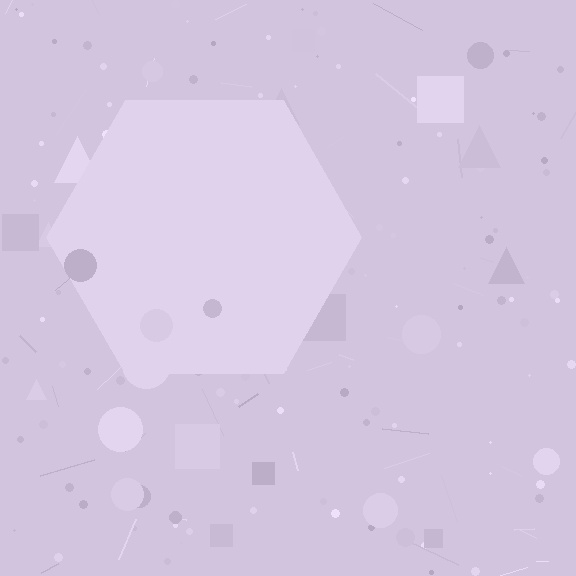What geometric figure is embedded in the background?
A hexagon is embedded in the background.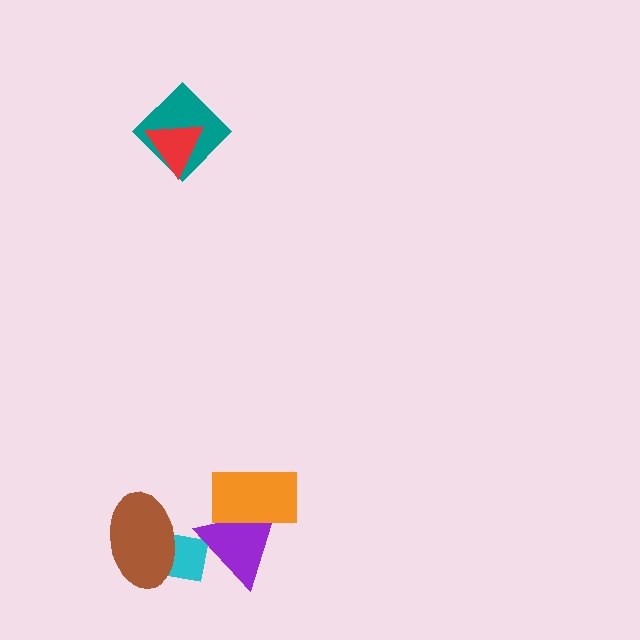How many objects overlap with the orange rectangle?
1 object overlaps with the orange rectangle.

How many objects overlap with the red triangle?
1 object overlaps with the red triangle.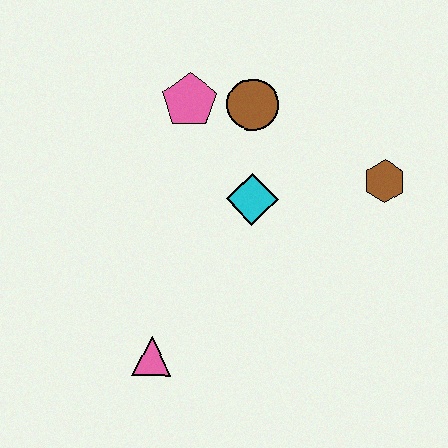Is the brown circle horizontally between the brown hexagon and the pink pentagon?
Yes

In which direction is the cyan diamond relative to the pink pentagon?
The cyan diamond is below the pink pentagon.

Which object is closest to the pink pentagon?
The brown circle is closest to the pink pentagon.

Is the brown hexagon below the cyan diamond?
No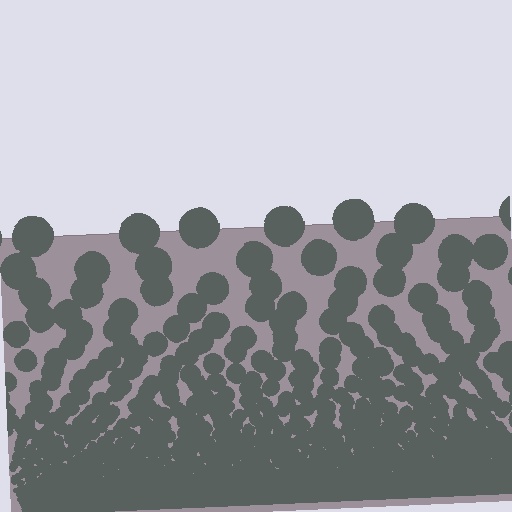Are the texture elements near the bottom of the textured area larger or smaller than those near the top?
Smaller. The gradient is inverted — elements near the bottom are smaller and denser.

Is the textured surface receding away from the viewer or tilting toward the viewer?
The surface appears to tilt toward the viewer. Texture elements get larger and sparser toward the top.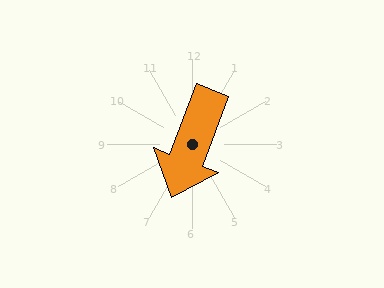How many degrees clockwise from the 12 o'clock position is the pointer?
Approximately 201 degrees.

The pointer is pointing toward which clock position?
Roughly 7 o'clock.